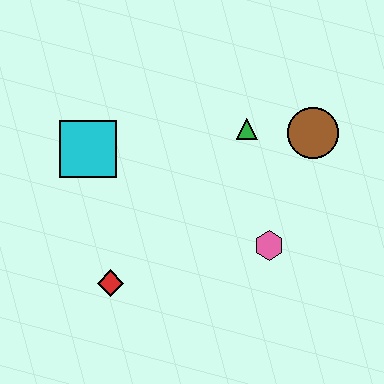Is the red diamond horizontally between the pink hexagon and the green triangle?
No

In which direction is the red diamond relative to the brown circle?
The red diamond is to the left of the brown circle.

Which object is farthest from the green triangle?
The red diamond is farthest from the green triangle.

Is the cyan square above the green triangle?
No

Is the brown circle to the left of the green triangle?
No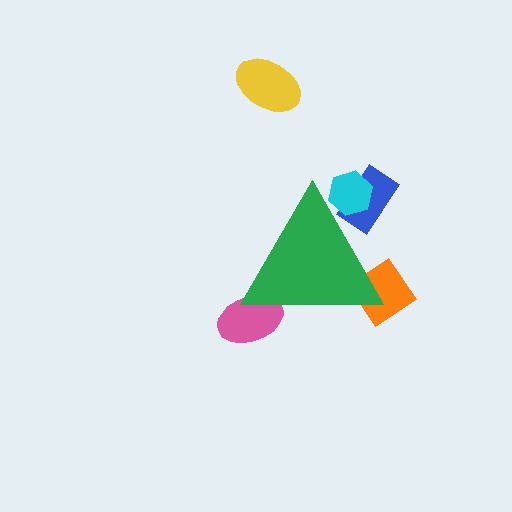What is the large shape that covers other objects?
A green triangle.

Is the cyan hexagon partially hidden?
Yes, the cyan hexagon is partially hidden behind the green triangle.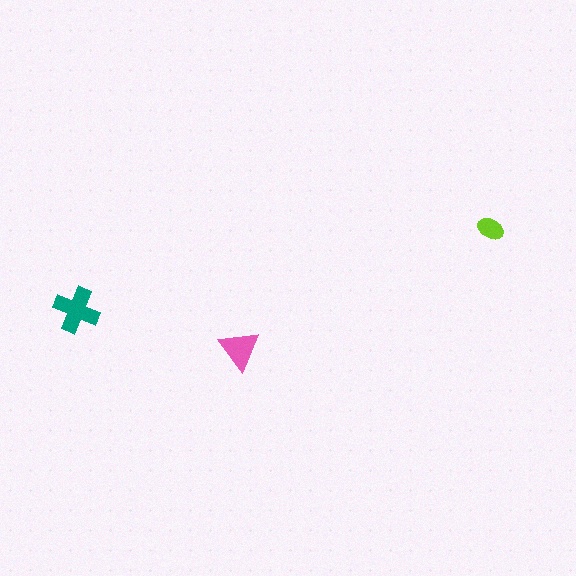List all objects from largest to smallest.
The teal cross, the pink triangle, the lime ellipse.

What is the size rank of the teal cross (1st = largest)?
1st.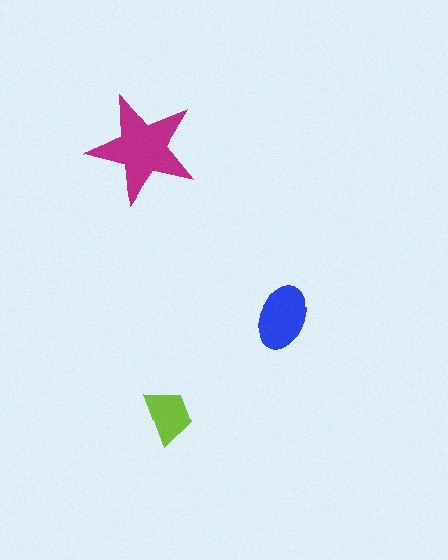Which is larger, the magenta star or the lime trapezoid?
The magenta star.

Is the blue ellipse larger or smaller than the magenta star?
Smaller.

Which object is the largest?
The magenta star.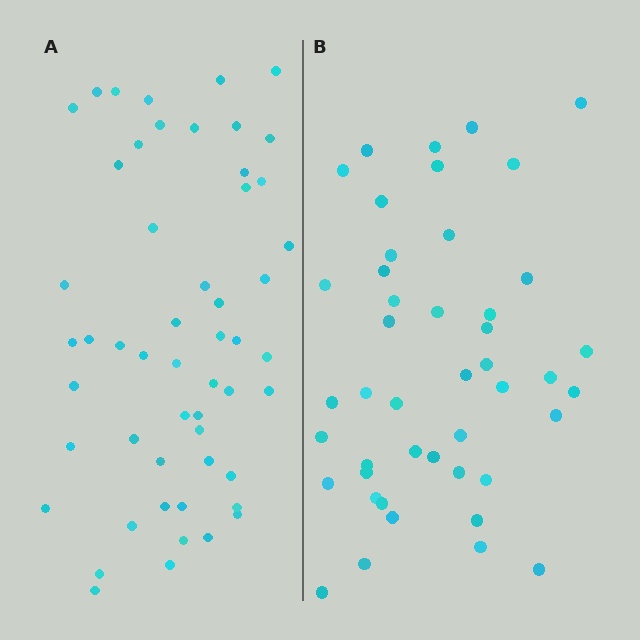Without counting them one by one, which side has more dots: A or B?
Region A (the left region) has more dots.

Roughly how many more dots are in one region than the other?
Region A has roughly 8 or so more dots than region B.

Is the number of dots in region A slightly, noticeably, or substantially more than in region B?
Region A has only slightly more — the two regions are fairly close. The ratio is roughly 1.2 to 1.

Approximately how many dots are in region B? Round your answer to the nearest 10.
About 40 dots. (The exact count is 45, which rounds to 40.)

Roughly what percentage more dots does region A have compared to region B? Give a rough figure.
About 20% more.